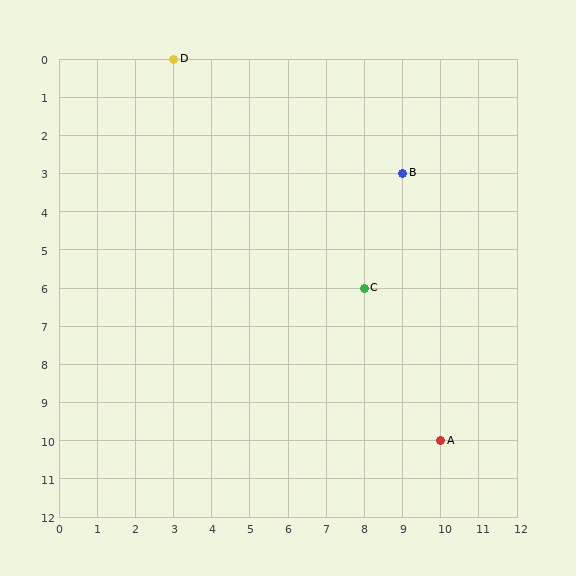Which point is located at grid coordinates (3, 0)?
Point D is at (3, 0).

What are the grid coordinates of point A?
Point A is at grid coordinates (10, 10).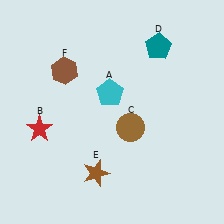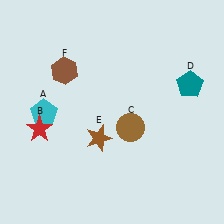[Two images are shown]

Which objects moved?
The objects that moved are: the cyan pentagon (A), the teal pentagon (D), the brown star (E).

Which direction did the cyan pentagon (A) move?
The cyan pentagon (A) moved left.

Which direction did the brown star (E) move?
The brown star (E) moved up.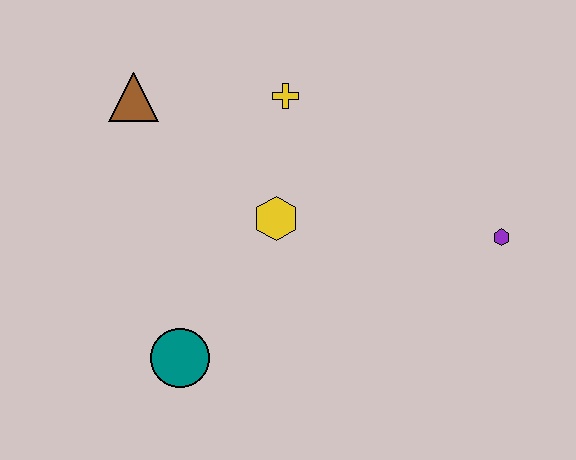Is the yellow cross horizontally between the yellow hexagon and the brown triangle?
No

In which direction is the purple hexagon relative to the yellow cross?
The purple hexagon is to the right of the yellow cross.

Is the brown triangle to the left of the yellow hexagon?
Yes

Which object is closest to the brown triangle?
The yellow cross is closest to the brown triangle.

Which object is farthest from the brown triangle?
The purple hexagon is farthest from the brown triangle.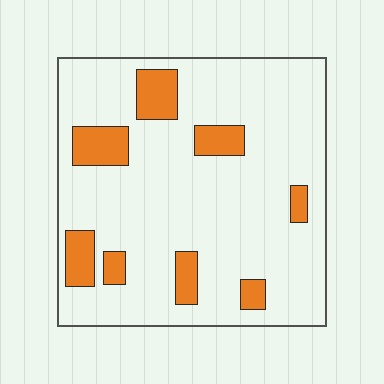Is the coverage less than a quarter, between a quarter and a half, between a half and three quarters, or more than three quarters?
Less than a quarter.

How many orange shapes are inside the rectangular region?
8.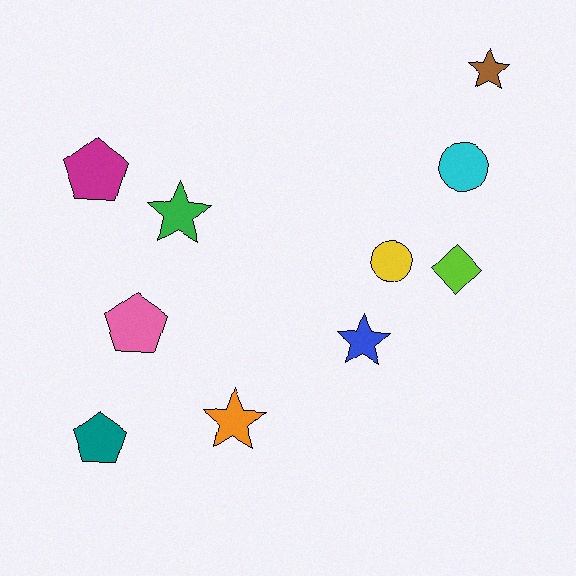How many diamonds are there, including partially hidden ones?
There is 1 diamond.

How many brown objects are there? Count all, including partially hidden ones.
There is 1 brown object.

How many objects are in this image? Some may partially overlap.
There are 10 objects.